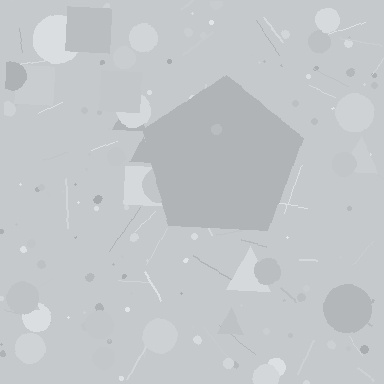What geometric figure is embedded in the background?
A pentagon is embedded in the background.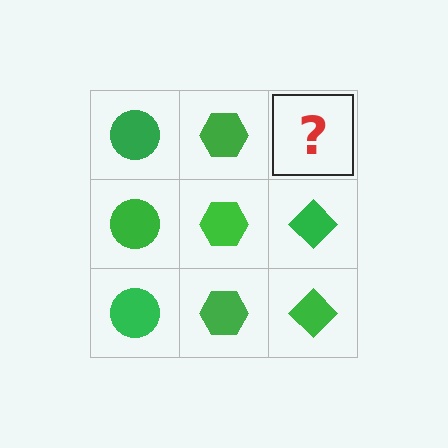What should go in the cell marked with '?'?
The missing cell should contain a green diamond.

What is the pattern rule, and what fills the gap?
The rule is that each column has a consistent shape. The gap should be filled with a green diamond.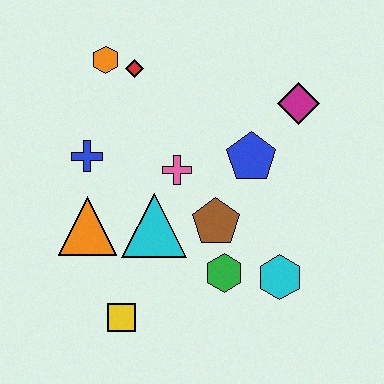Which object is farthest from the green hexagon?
The orange hexagon is farthest from the green hexagon.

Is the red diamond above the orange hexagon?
No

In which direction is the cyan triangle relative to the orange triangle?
The cyan triangle is to the right of the orange triangle.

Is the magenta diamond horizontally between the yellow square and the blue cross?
No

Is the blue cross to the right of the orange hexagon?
No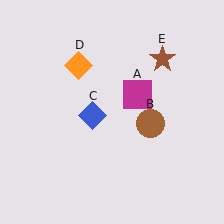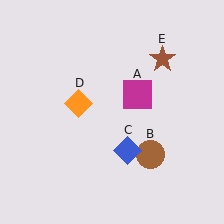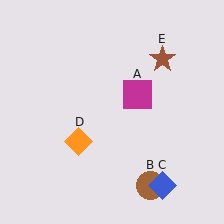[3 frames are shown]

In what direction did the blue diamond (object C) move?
The blue diamond (object C) moved down and to the right.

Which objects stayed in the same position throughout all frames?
Magenta square (object A) and brown star (object E) remained stationary.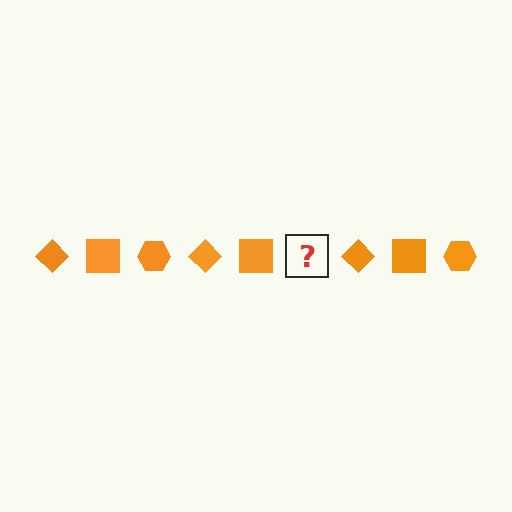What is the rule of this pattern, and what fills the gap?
The rule is that the pattern cycles through diamond, square, hexagon shapes in orange. The gap should be filled with an orange hexagon.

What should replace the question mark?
The question mark should be replaced with an orange hexagon.